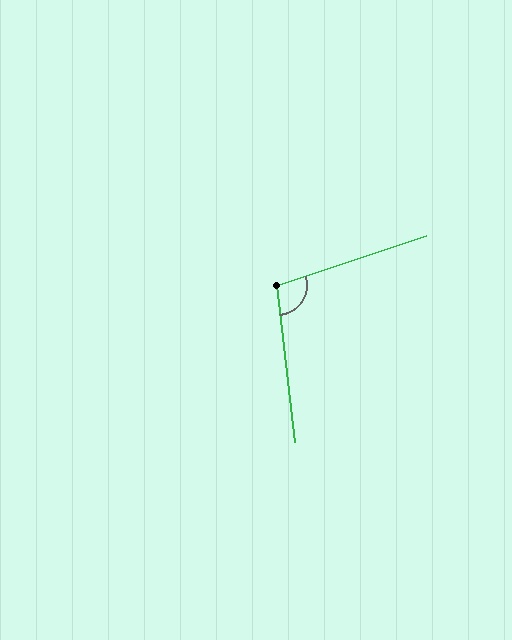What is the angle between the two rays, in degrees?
Approximately 102 degrees.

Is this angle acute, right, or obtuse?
It is obtuse.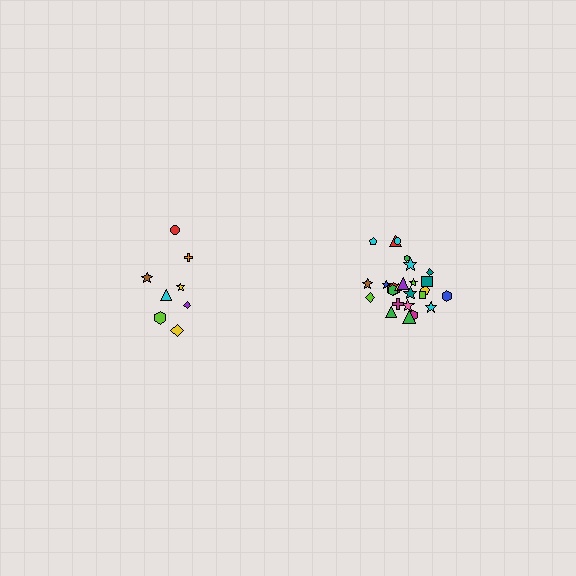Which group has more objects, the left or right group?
The right group.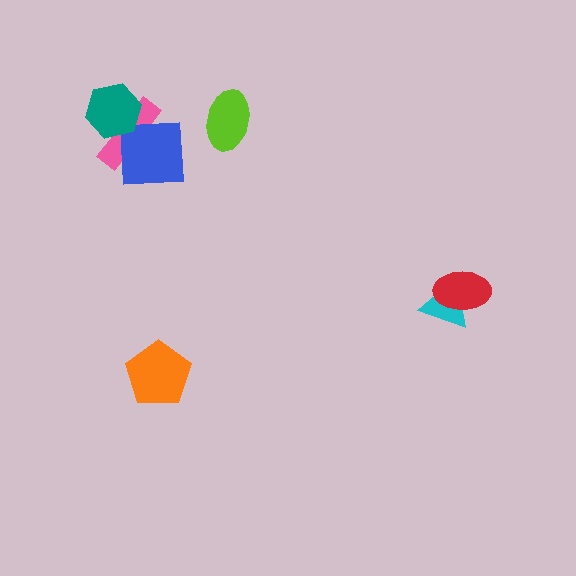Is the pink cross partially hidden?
Yes, it is partially covered by another shape.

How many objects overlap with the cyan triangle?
1 object overlaps with the cyan triangle.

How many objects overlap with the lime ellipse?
0 objects overlap with the lime ellipse.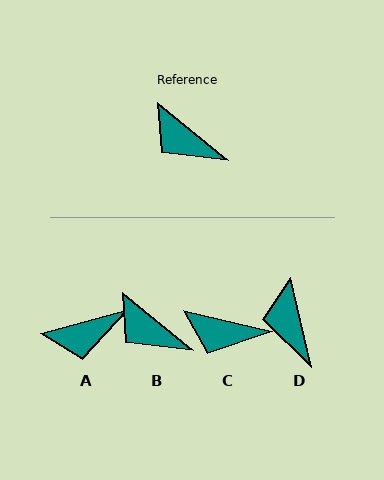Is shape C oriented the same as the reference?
No, it is off by about 26 degrees.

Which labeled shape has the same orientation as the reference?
B.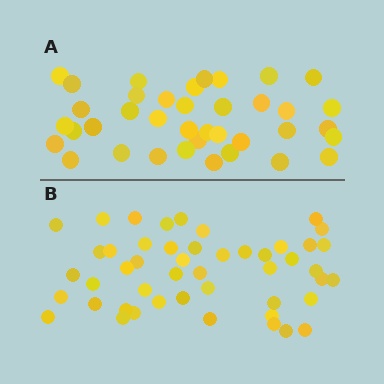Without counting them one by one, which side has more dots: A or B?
Region B (the bottom region) has more dots.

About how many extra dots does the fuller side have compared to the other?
Region B has roughly 10 or so more dots than region A.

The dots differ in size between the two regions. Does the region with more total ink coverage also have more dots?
No. Region A has more total ink coverage because its dots are larger, but region B actually contains more individual dots. Total area can be misleading — the number of items is what matters here.